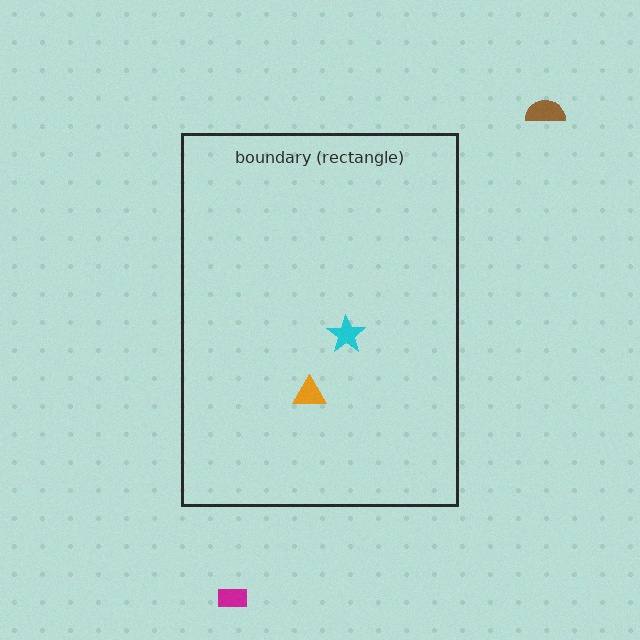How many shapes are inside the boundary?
2 inside, 2 outside.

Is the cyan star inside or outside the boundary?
Inside.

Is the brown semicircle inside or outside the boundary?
Outside.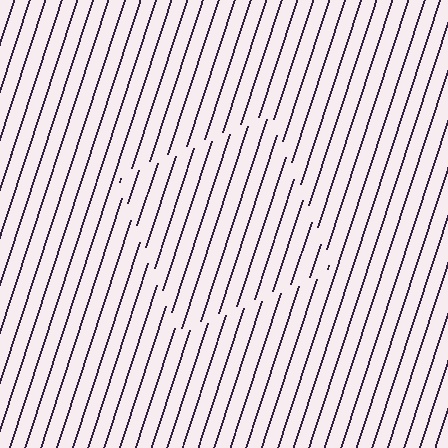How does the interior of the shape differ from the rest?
The interior of the shape contains the same grating, shifted by half a period — the contour is defined by the phase discontinuity where line-ends from the inner and outer gratings abut.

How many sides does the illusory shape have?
4 sides — the line-ends trace a square.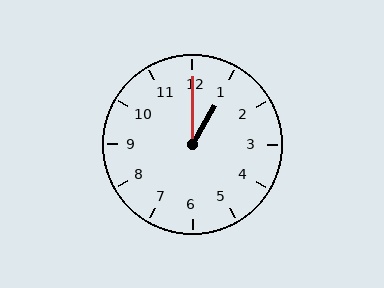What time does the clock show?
1:00.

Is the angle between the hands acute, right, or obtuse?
It is acute.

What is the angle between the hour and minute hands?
Approximately 30 degrees.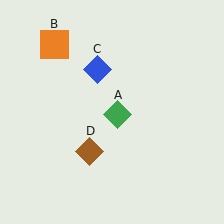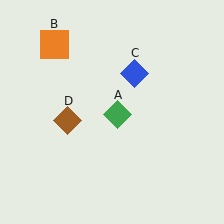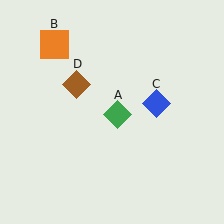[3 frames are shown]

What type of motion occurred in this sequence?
The blue diamond (object C), brown diamond (object D) rotated clockwise around the center of the scene.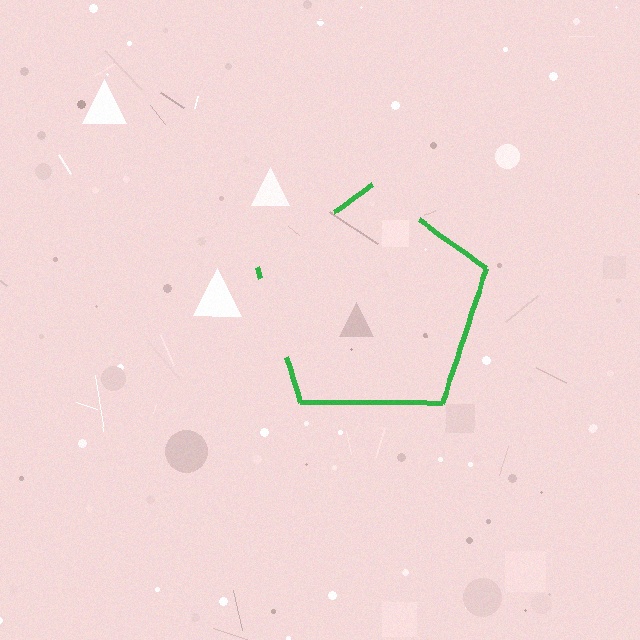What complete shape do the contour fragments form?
The contour fragments form a pentagon.